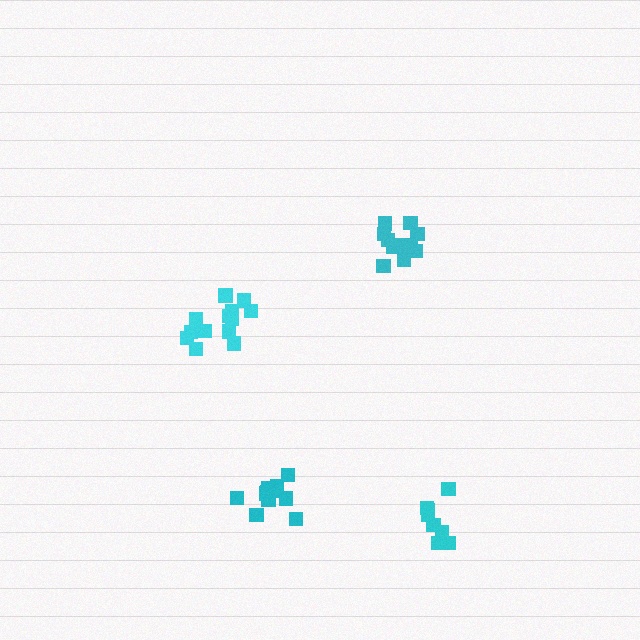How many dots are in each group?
Group 1: 13 dots, Group 2: 12 dots, Group 3: 9 dots, Group 4: 12 dots (46 total).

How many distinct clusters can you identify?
There are 4 distinct clusters.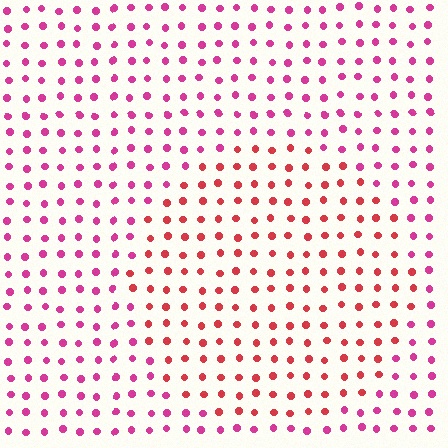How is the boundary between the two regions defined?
The boundary is defined purely by a slight shift in hue (about 32 degrees). Spacing, size, and orientation are identical on both sides.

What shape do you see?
I see a circle.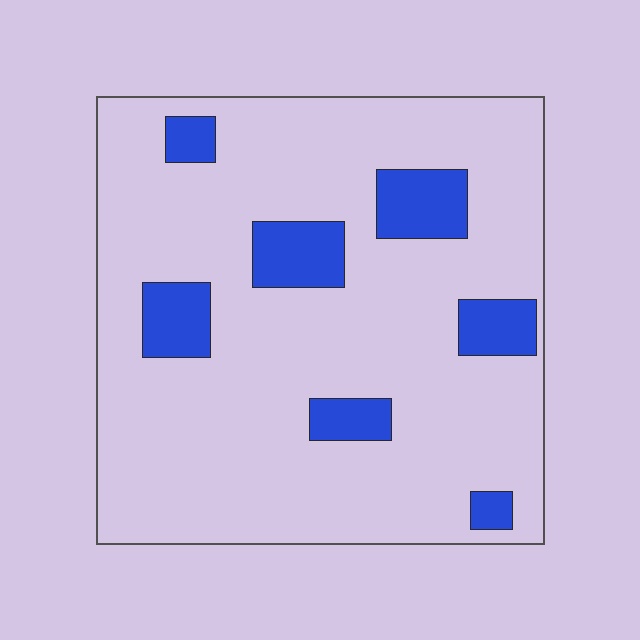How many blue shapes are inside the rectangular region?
7.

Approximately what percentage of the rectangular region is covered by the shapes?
Approximately 15%.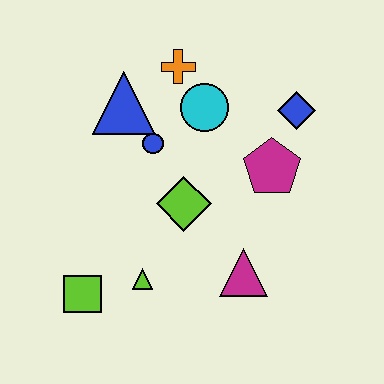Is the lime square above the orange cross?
No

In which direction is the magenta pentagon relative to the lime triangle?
The magenta pentagon is to the right of the lime triangle.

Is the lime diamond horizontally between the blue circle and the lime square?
No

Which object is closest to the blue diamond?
The magenta pentagon is closest to the blue diamond.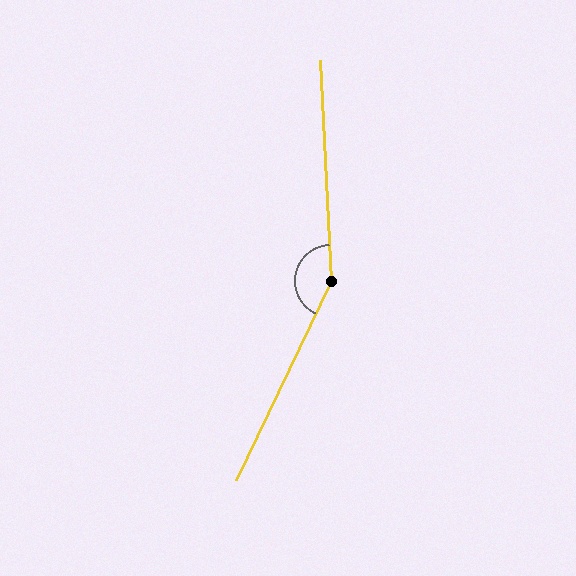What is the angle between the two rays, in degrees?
Approximately 152 degrees.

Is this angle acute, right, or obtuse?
It is obtuse.